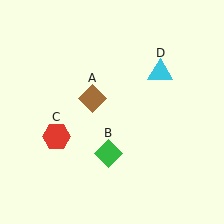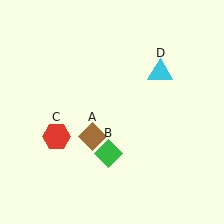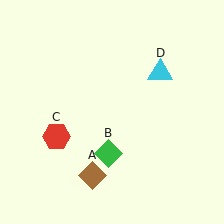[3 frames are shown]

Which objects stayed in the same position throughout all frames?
Green diamond (object B) and red hexagon (object C) and cyan triangle (object D) remained stationary.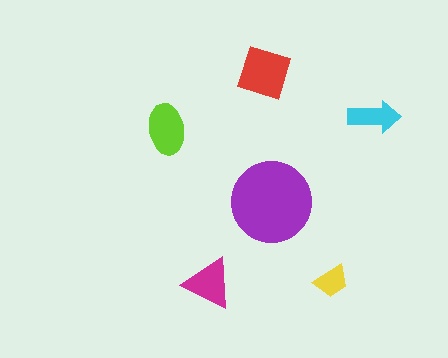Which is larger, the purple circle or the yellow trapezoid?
The purple circle.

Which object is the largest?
The purple circle.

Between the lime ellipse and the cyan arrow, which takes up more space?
The lime ellipse.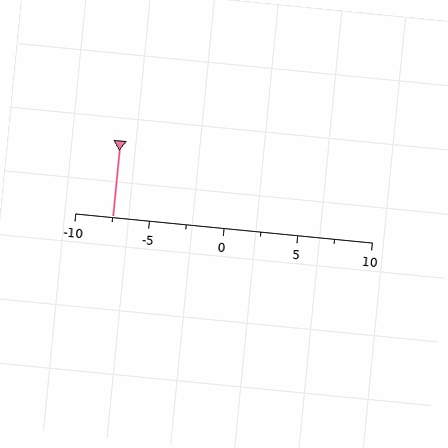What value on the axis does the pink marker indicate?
The marker indicates approximately -7.5.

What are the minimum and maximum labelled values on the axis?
The axis runs from -10 to 10.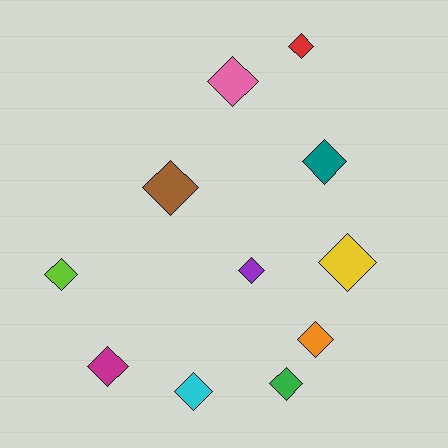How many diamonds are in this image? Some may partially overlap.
There are 11 diamonds.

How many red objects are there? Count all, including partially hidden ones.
There is 1 red object.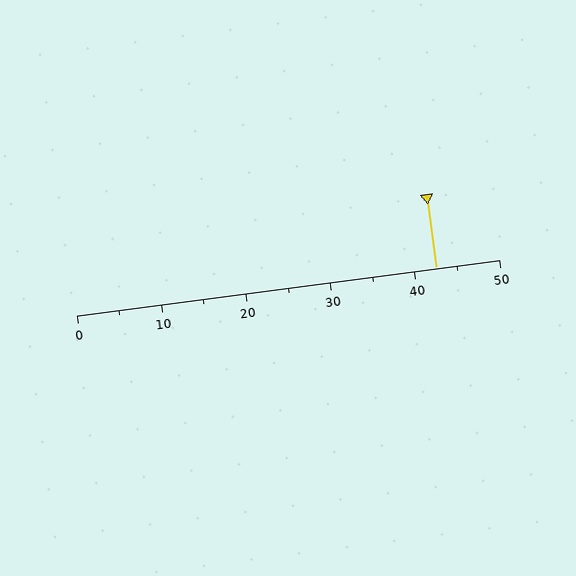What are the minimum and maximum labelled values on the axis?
The axis runs from 0 to 50.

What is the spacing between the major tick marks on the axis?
The major ticks are spaced 10 apart.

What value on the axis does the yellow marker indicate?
The marker indicates approximately 42.5.